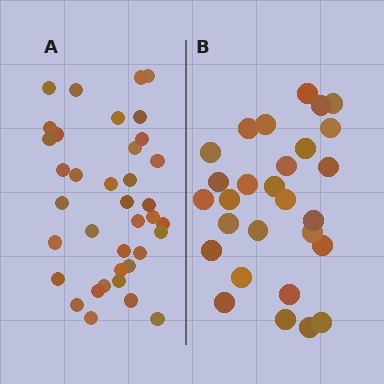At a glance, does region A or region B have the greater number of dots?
Region A (the left region) has more dots.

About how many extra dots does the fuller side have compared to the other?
Region A has roughly 8 or so more dots than region B.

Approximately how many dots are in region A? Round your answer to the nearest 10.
About 40 dots. (The exact count is 37, which rounds to 40.)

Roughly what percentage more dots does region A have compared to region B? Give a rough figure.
About 30% more.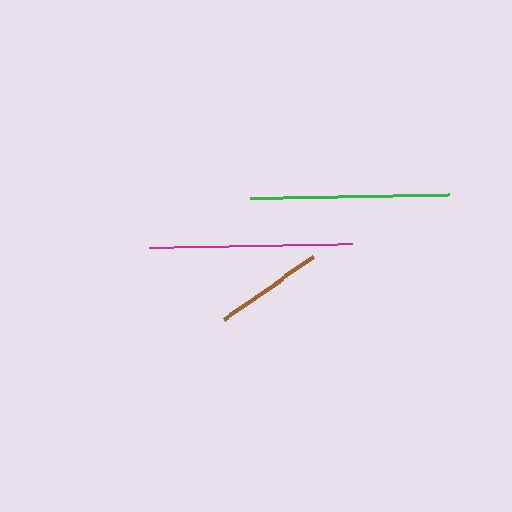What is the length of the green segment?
The green segment is approximately 199 pixels long.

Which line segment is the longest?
The magenta line is the longest at approximately 203 pixels.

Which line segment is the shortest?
The brown line is the shortest at approximately 108 pixels.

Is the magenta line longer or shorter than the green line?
The magenta line is longer than the green line.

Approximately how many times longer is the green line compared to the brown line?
The green line is approximately 1.8 times the length of the brown line.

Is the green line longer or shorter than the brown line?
The green line is longer than the brown line.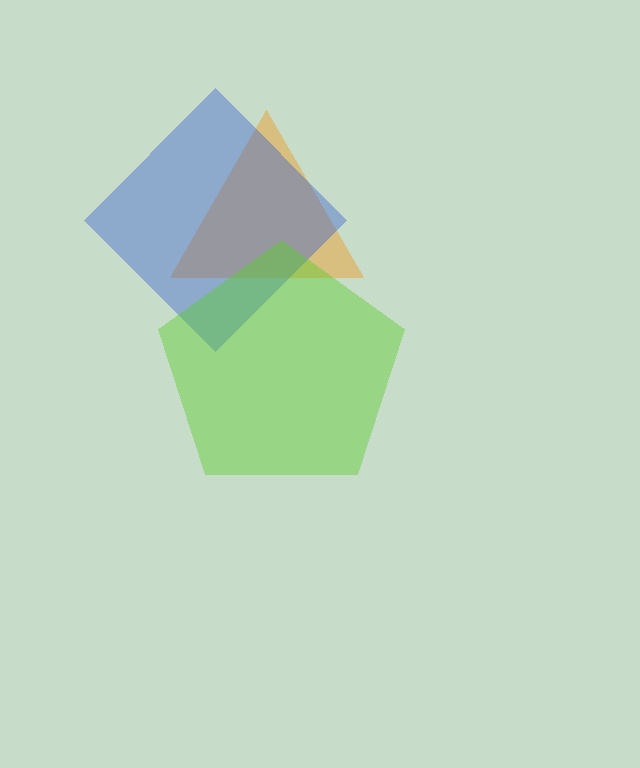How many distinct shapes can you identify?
There are 3 distinct shapes: an orange triangle, a blue diamond, a lime pentagon.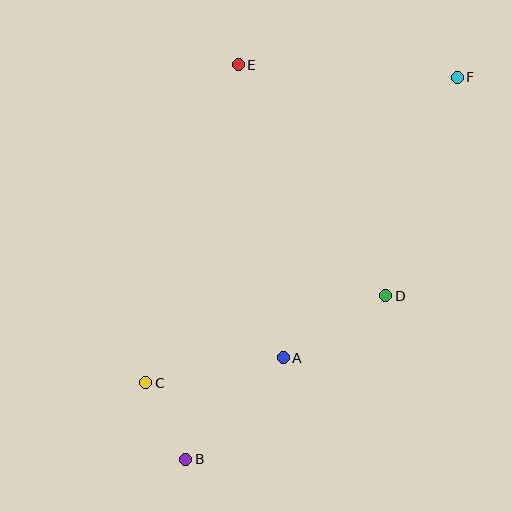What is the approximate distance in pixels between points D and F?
The distance between D and F is approximately 230 pixels.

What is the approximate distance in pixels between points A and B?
The distance between A and B is approximately 141 pixels.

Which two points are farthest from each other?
Points B and F are farthest from each other.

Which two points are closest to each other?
Points B and C are closest to each other.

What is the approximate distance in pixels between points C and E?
The distance between C and E is approximately 331 pixels.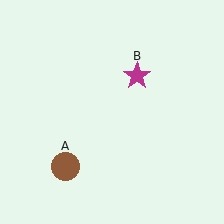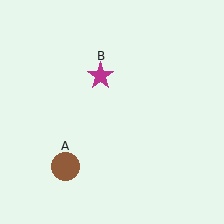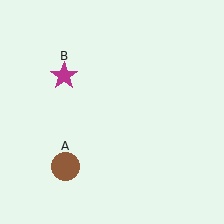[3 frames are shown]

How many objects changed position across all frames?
1 object changed position: magenta star (object B).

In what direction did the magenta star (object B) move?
The magenta star (object B) moved left.